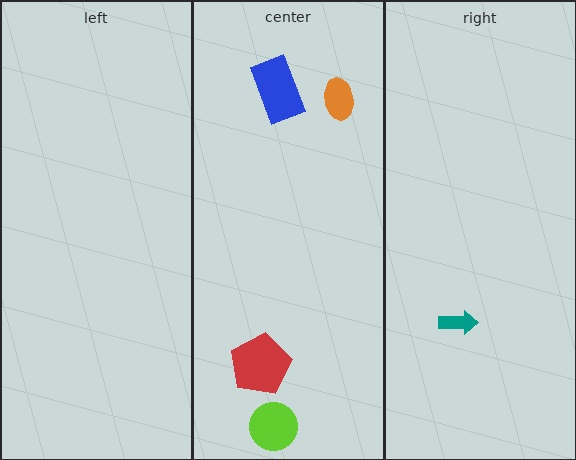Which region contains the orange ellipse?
The center region.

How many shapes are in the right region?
1.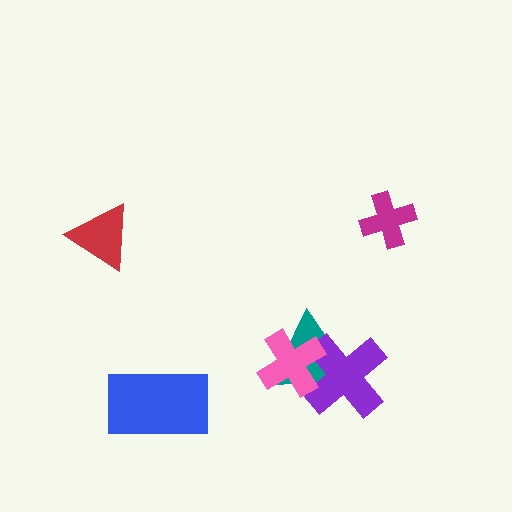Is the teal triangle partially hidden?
Yes, it is partially covered by another shape.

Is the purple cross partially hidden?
Yes, it is partially covered by another shape.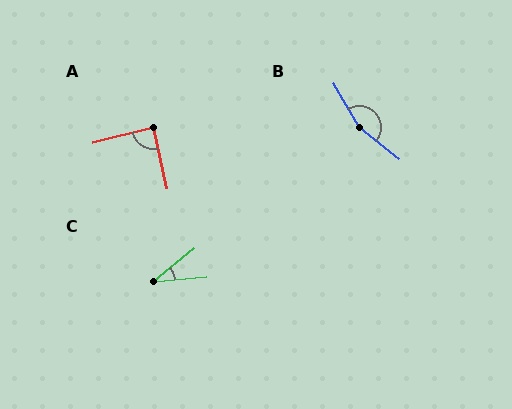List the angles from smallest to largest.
C (34°), A (88°), B (159°).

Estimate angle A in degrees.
Approximately 88 degrees.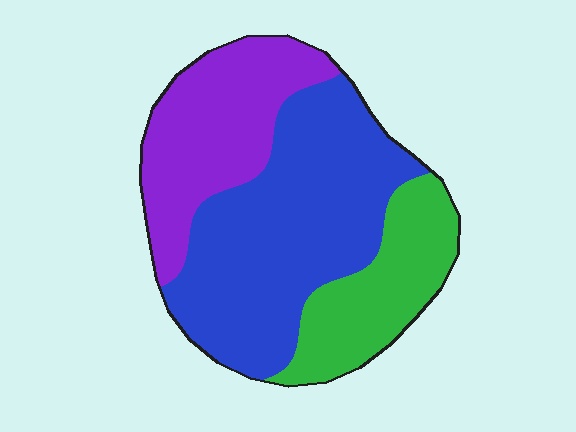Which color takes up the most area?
Blue, at roughly 50%.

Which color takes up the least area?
Green, at roughly 20%.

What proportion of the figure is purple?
Purple takes up about one quarter (1/4) of the figure.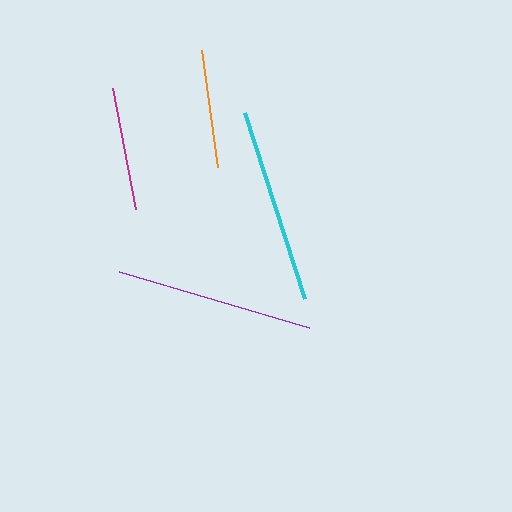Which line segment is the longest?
The purple line is the longest at approximately 199 pixels.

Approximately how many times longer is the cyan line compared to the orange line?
The cyan line is approximately 1.7 times the length of the orange line.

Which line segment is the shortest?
The orange line is the shortest at approximately 118 pixels.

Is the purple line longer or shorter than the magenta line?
The purple line is longer than the magenta line.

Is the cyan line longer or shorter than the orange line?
The cyan line is longer than the orange line.